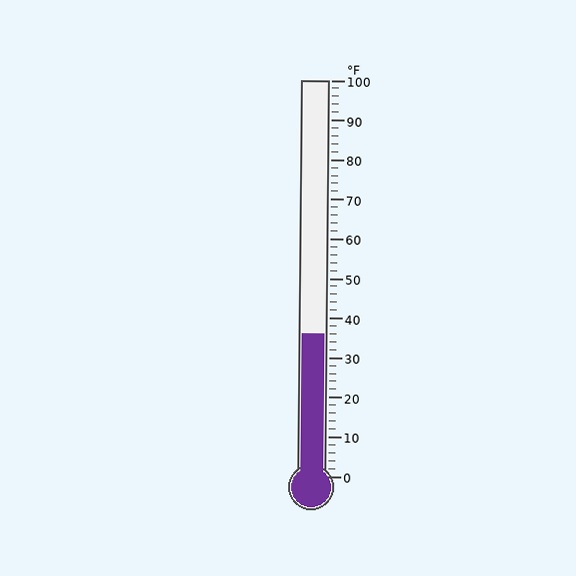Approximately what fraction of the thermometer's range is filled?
The thermometer is filled to approximately 35% of its range.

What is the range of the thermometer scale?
The thermometer scale ranges from 0°F to 100°F.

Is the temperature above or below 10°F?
The temperature is above 10°F.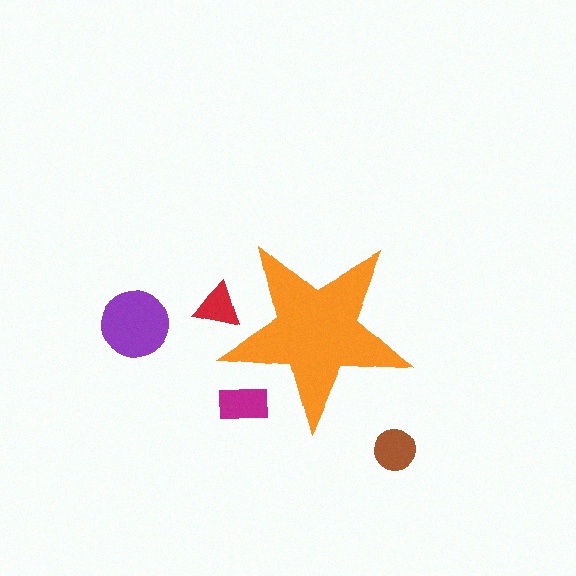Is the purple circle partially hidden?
No, the purple circle is fully visible.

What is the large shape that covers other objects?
An orange star.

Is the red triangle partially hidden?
Yes, the red triangle is partially hidden behind the orange star.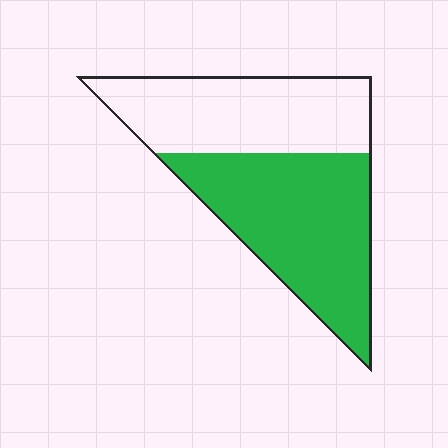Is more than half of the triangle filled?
Yes.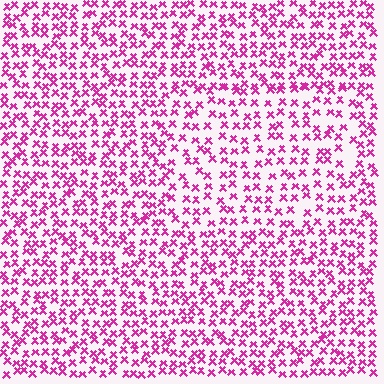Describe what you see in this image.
The image contains small magenta elements arranged at two different densities. A rectangle-shaped region is visible where the elements are less densely packed than the surrounding area.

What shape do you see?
I see a rectangle.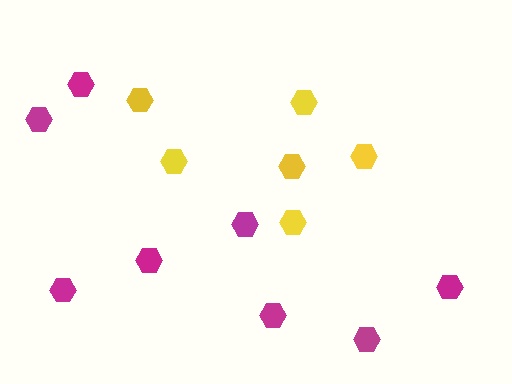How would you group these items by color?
There are 2 groups: one group of yellow hexagons (6) and one group of magenta hexagons (8).